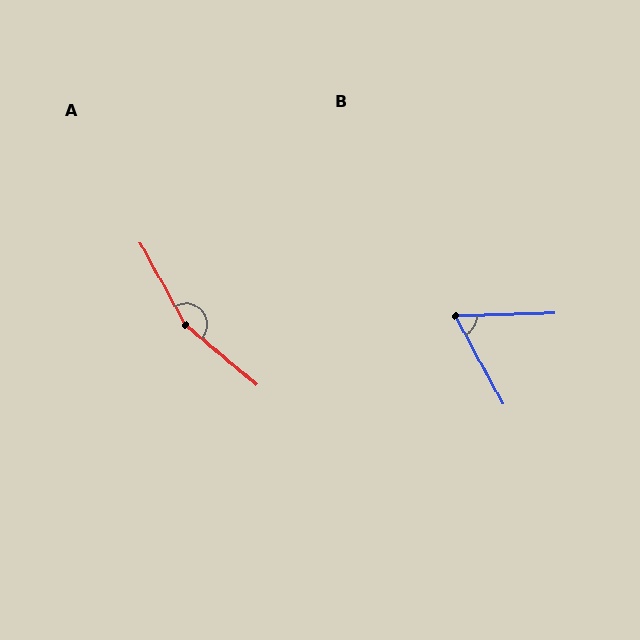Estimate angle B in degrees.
Approximately 63 degrees.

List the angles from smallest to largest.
B (63°), A (159°).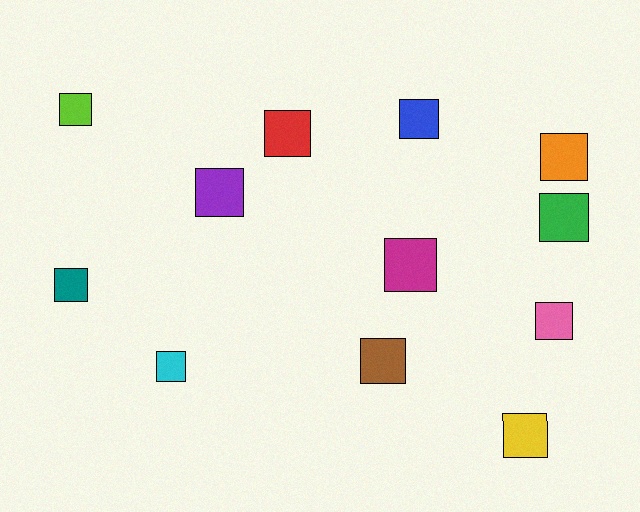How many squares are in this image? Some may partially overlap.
There are 12 squares.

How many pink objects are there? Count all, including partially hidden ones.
There is 1 pink object.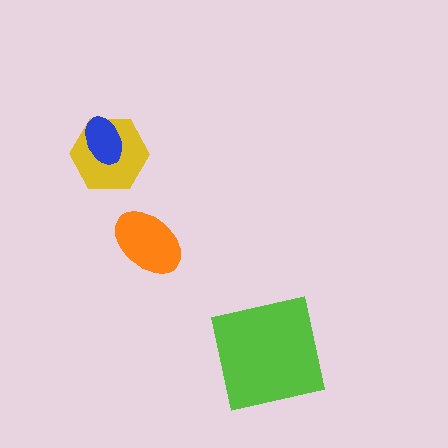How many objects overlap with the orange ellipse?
0 objects overlap with the orange ellipse.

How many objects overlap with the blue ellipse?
1 object overlaps with the blue ellipse.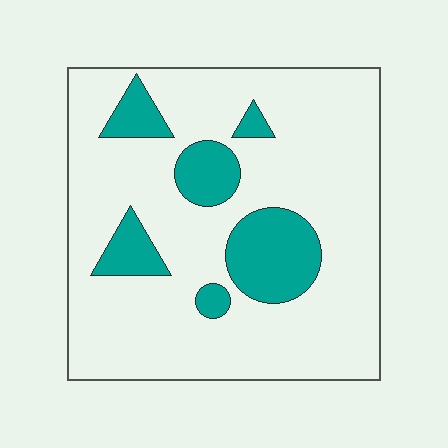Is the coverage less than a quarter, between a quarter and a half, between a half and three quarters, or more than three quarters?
Less than a quarter.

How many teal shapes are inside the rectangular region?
6.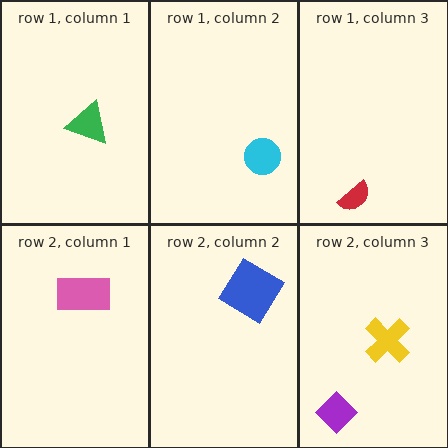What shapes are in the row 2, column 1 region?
The pink rectangle.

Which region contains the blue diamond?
The row 2, column 2 region.